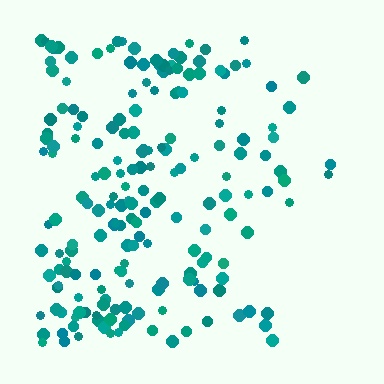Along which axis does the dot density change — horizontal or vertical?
Horizontal.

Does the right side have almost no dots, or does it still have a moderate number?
Still a moderate number, just noticeably fewer than the left.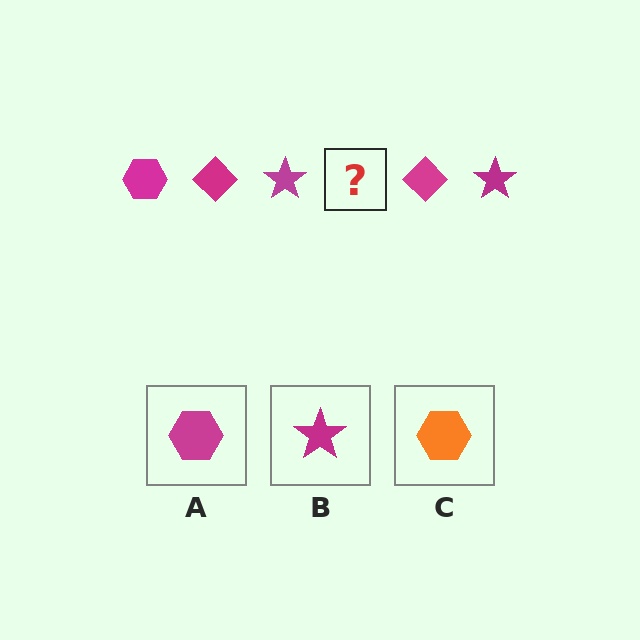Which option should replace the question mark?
Option A.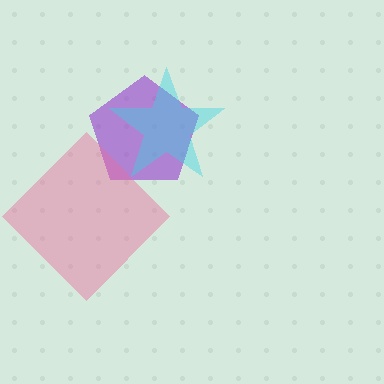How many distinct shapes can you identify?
There are 3 distinct shapes: a purple pentagon, a cyan star, a pink diamond.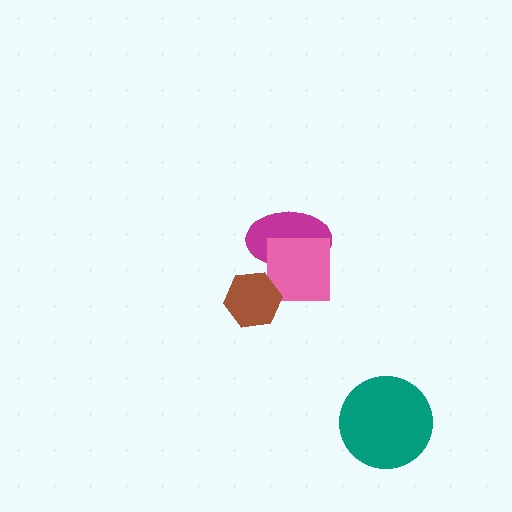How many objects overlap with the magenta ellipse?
1 object overlaps with the magenta ellipse.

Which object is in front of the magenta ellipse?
The pink square is in front of the magenta ellipse.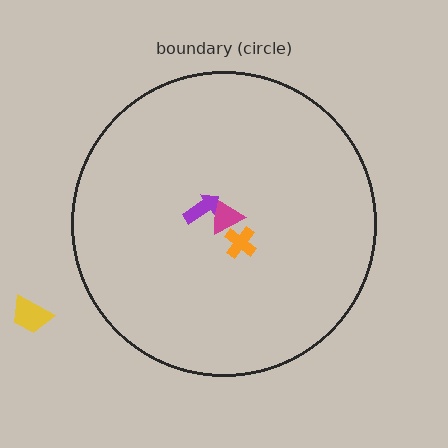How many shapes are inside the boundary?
3 inside, 1 outside.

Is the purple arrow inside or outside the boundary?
Inside.